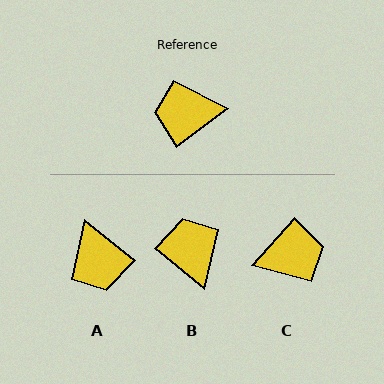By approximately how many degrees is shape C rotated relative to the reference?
Approximately 168 degrees clockwise.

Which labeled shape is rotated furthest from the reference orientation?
C, about 168 degrees away.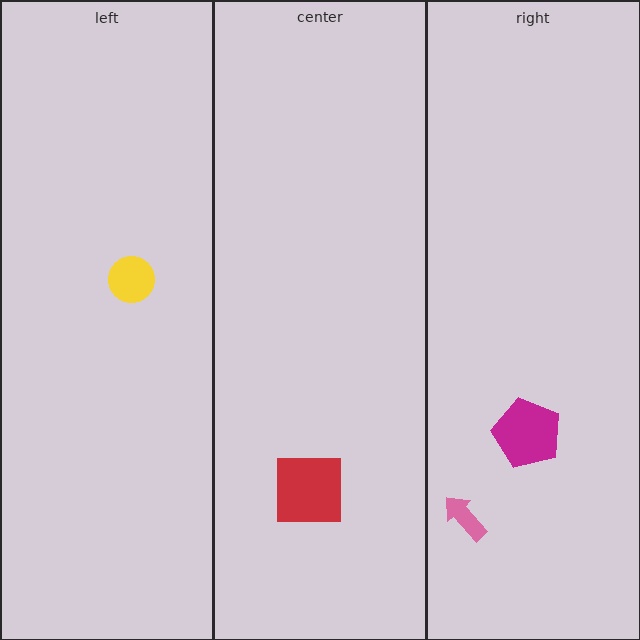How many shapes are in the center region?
1.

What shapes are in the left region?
The yellow circle.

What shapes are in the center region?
The red square.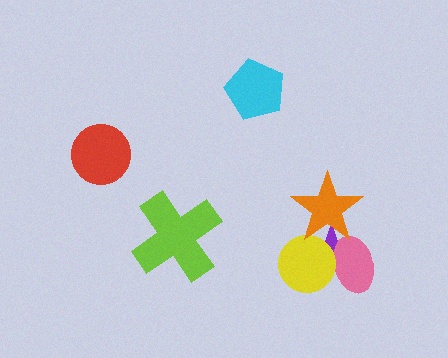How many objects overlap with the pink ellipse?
2 objects overlap with the pink ellipse.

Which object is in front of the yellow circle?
The orange star is in front of the yellow circle.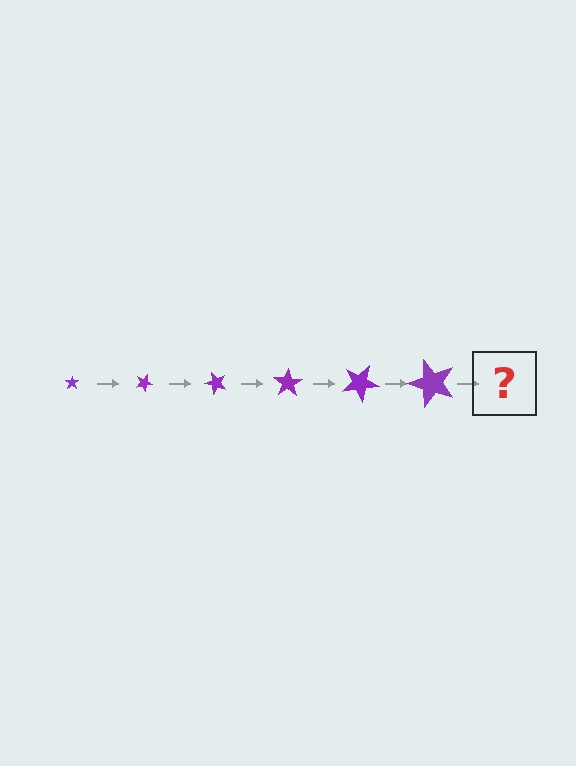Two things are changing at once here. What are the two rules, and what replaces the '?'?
The two rules are that the star grows larger each step and it rotates 25 degrees each step. The '?' should be a star, larger than the previous one and rotated 150 degrees from the start.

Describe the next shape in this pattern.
It should be a star, larger than the previous one and rotated 150 degrees from the start.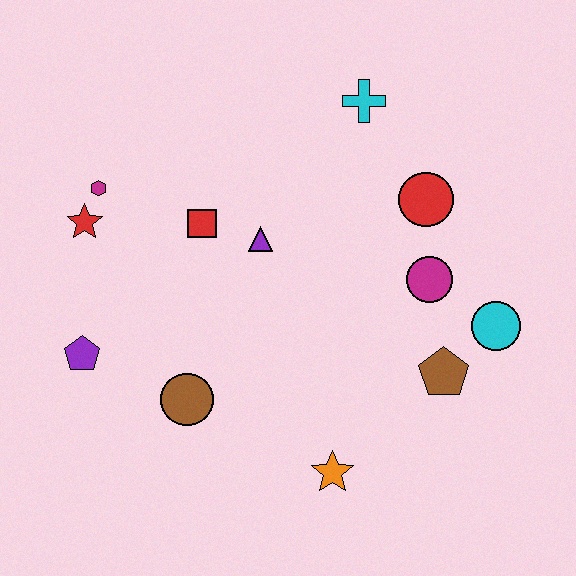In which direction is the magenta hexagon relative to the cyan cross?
The magenta hexagon is to the left of the cyan cross.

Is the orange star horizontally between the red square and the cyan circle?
Yes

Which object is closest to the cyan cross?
The red circle is closest to the cyan cross.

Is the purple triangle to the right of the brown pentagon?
No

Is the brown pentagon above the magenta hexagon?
No